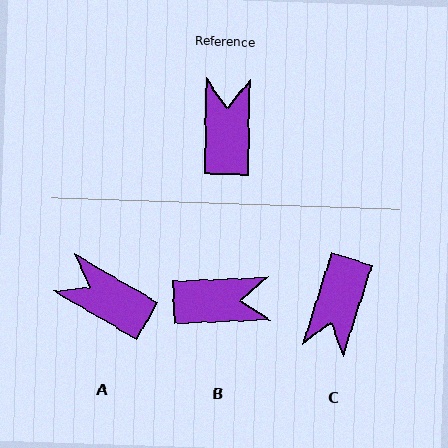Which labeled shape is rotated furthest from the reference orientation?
C, about 164 degrees away.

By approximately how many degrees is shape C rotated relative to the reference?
Approximately 164 degrees counter-clockwise.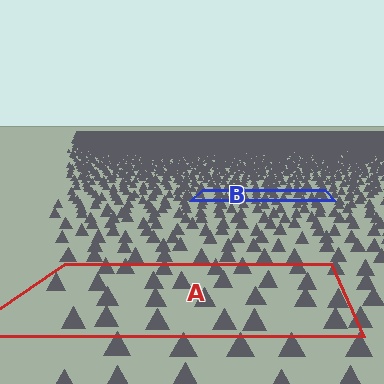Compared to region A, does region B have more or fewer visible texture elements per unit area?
Region B has more texture elements per unit area — they are packed more densely because it is farther away.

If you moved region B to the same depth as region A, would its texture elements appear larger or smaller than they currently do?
They would appear larger. At a closer depth, the same texture elements are projected at a bigger on-screen size.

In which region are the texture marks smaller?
The texture marks are smaller in region B, because it is farther away.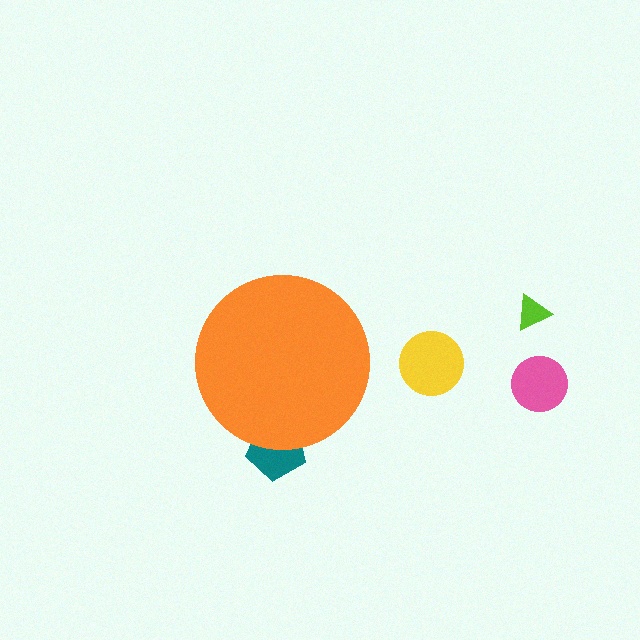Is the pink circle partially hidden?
No, the pink circle is fully visible.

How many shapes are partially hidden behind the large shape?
1 shape is partially hidden.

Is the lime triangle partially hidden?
No, the lime triangle is fully visible.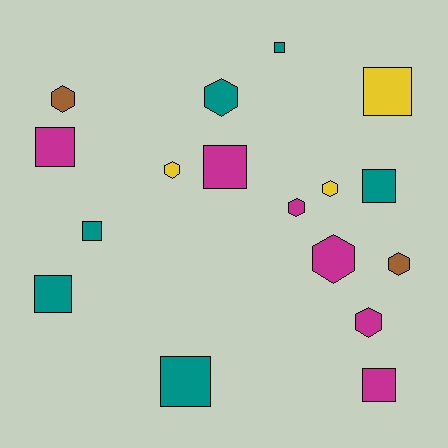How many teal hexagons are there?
There is 1 teal hexagon.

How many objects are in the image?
There are 17 objects.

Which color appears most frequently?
Magenta, with 6 objects.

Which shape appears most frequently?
Square, with 9 objects.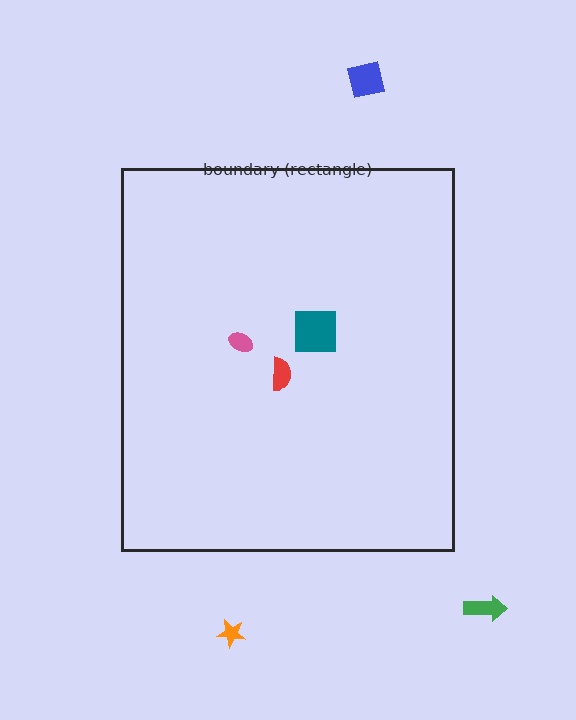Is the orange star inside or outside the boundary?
Outside.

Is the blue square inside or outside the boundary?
Outside.